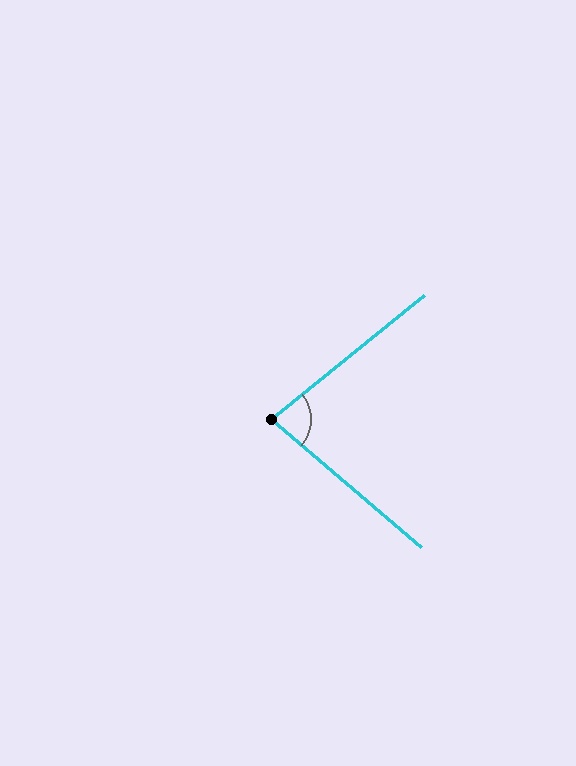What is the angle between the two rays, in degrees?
Approximately 80 degrees.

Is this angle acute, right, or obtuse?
It is acute.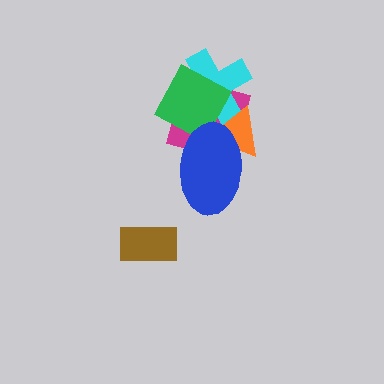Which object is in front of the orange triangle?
The blue ellipse is in front of the orange triangle.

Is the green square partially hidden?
No, no other shape covers it.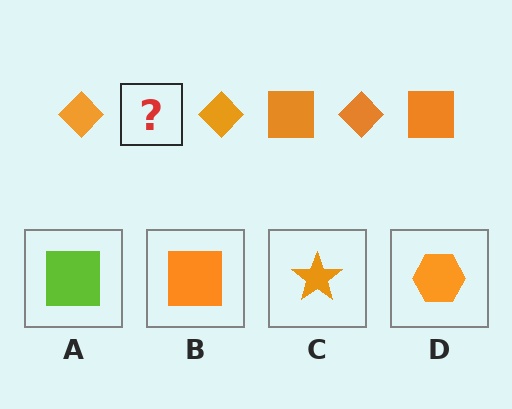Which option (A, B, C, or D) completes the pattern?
B.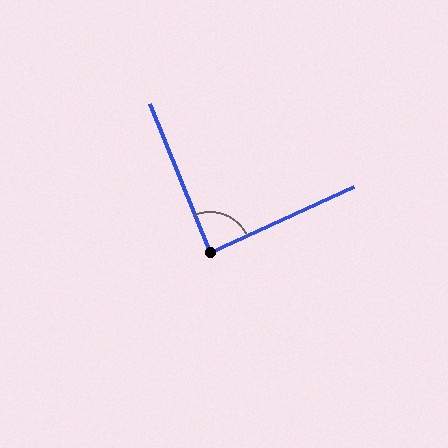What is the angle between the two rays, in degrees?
Approximately 87 degrees.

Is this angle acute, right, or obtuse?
It is approximately a right angle.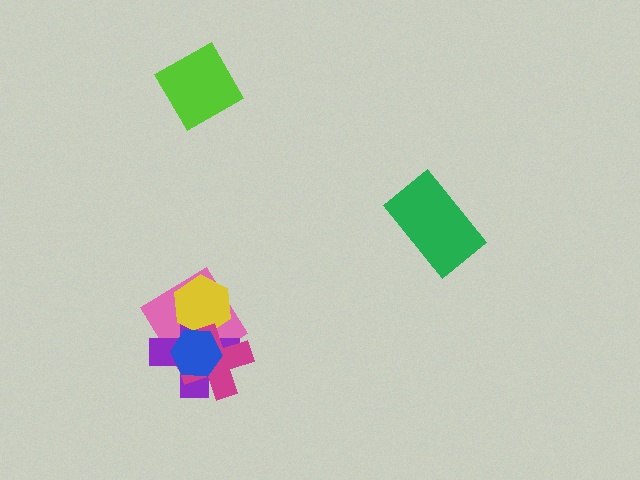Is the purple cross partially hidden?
Yes, it is partially covered by another shape.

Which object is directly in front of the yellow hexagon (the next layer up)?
The magenta cross is directly in front of the yellow hexagon.